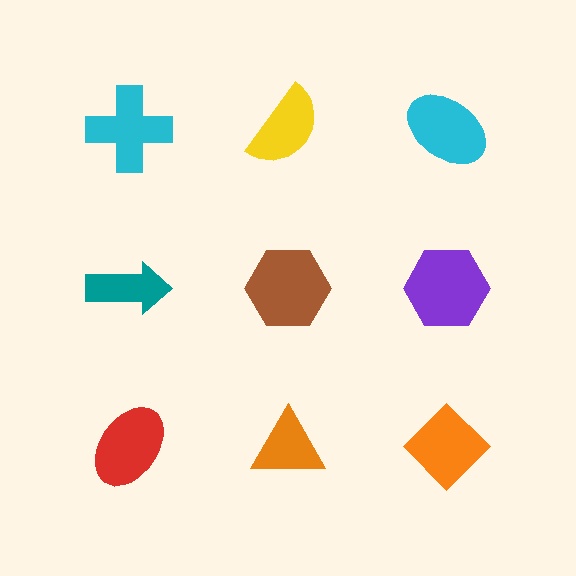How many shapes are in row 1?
3 shapes.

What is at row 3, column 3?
An orange diamond.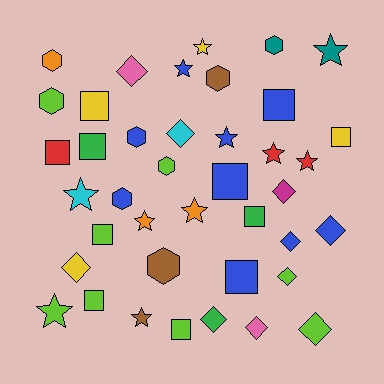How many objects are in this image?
There are 40 objects.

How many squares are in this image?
There are 11 squares.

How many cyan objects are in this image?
There are 2 cyan objects.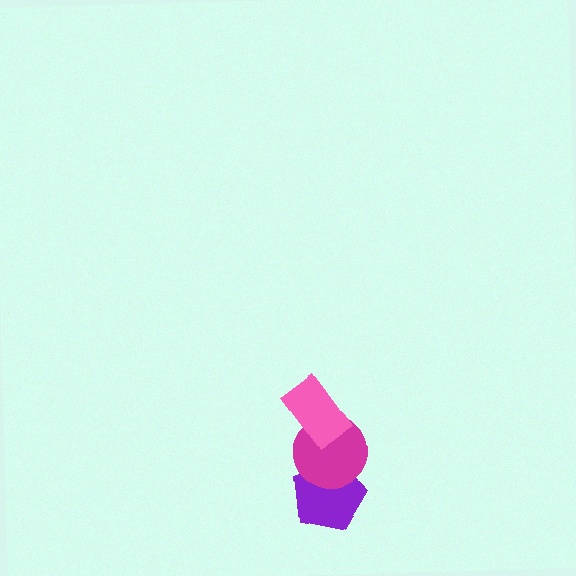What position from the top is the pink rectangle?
The pink rectangle is 1st from the top.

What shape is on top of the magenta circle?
The pink rectangle is on top of the magenta circle.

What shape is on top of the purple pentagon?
The magenta circle is on top of the purple pentagon.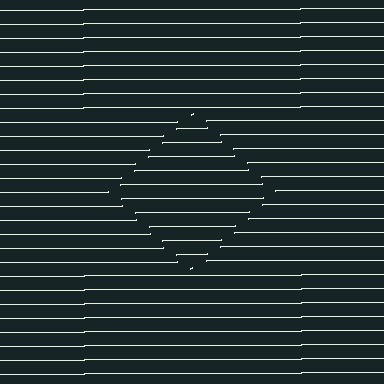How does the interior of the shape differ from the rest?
The interior of the shape contains the same grating, shifted by half a period — the contour is defined by the phase discontinuity where line-ends from the inner and outer gratings abut.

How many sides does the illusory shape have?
4 sides — the line-ends trace a square.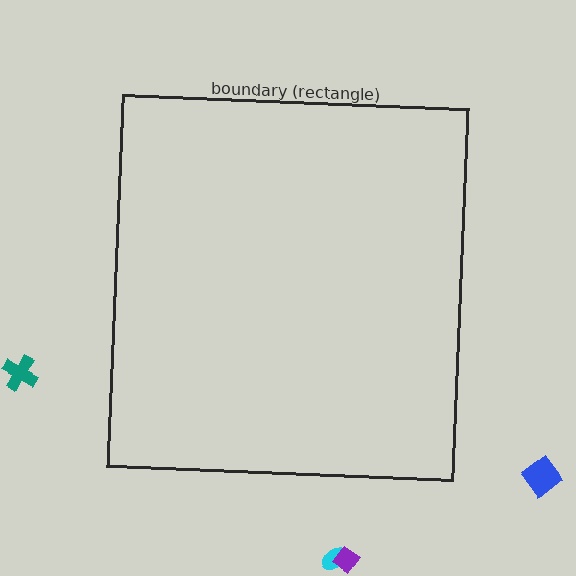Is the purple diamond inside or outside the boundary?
Outside.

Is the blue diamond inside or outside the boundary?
Outside.